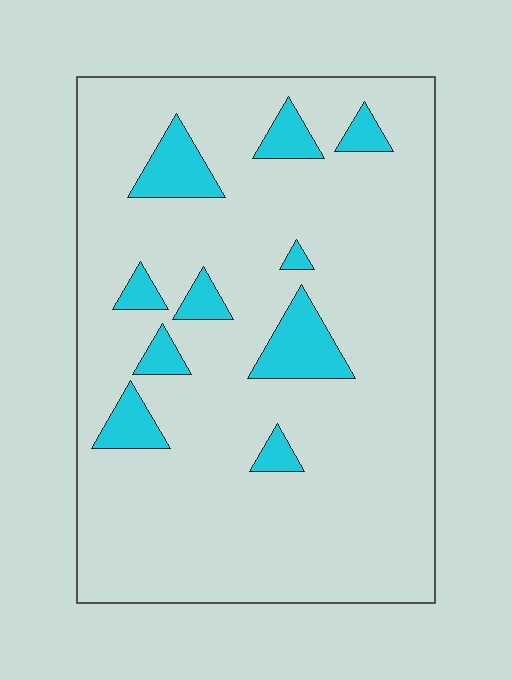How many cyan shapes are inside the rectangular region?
10.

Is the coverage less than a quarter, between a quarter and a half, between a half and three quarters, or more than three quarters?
Less than a quarter.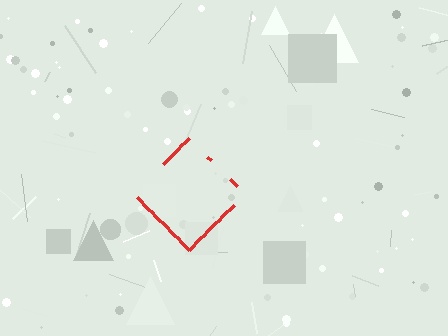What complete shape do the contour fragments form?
The contour fragments form a diamond.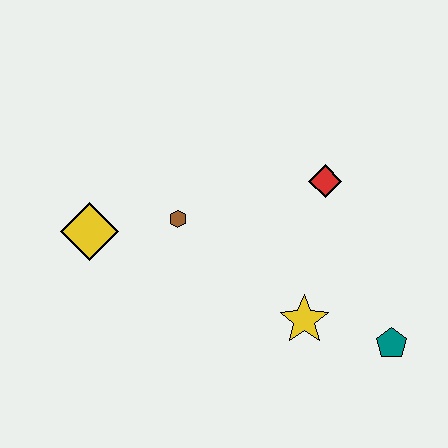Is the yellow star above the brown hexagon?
No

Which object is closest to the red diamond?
The yellow star is closest to the red diamond.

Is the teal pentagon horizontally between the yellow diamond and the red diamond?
No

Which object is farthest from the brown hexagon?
The teal pentagon is farthest from the brown hexagon.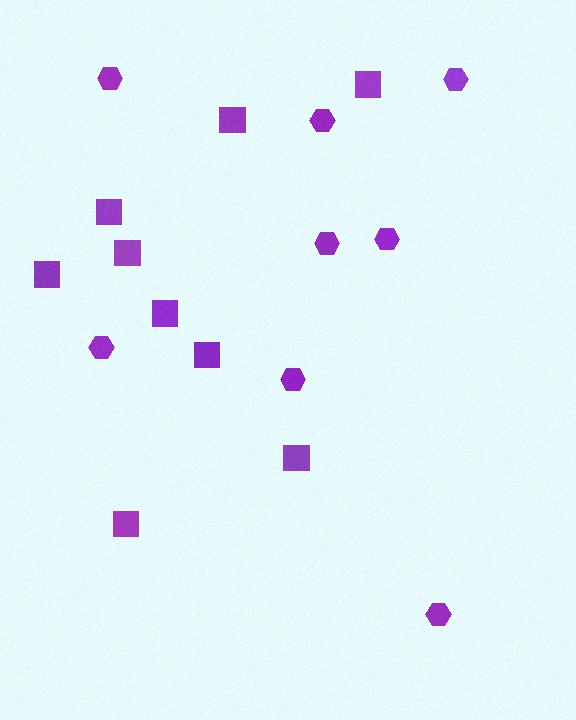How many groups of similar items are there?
There are 2 groups: one group of hexagons (8) and one group of squares (9).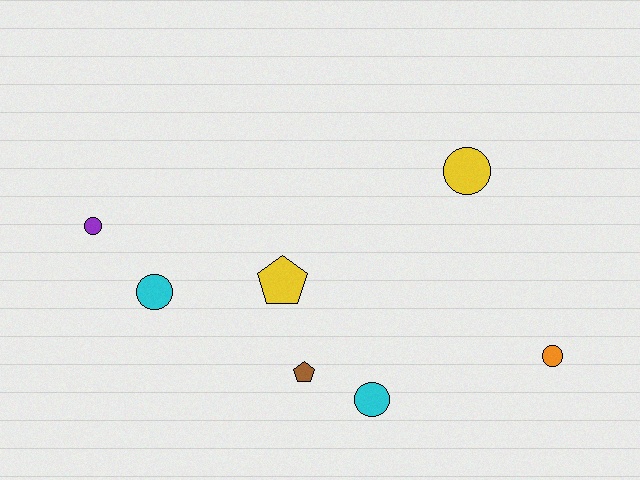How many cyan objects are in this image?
There are 2 cyan objects.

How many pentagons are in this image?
There are 2 pentagons.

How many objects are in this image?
There are 7 objects.